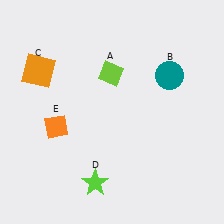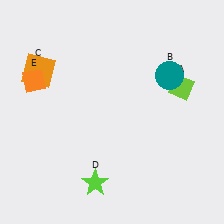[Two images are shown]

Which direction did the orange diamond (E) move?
The orange diamond (E) moved up.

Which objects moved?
The objects that moved are: the lime diamond (A), the orange diamond (E).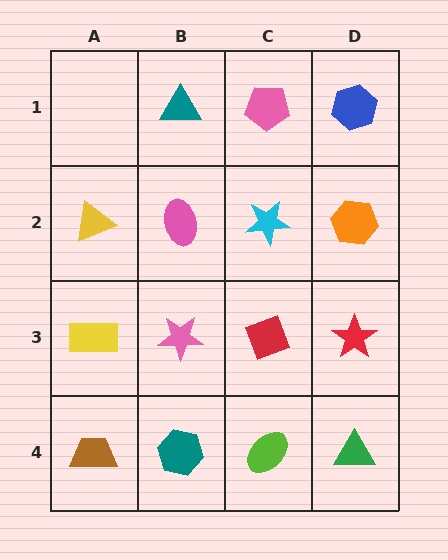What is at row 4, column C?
A lime ellipse.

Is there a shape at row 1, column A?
No, that cell is empty.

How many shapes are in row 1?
3 shapes.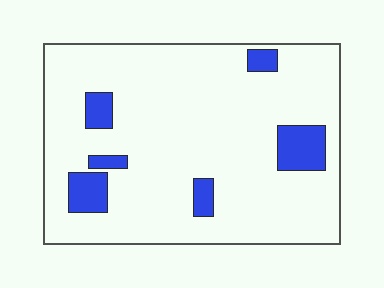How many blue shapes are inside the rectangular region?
6.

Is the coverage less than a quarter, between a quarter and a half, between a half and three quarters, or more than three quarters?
Less than a quarter.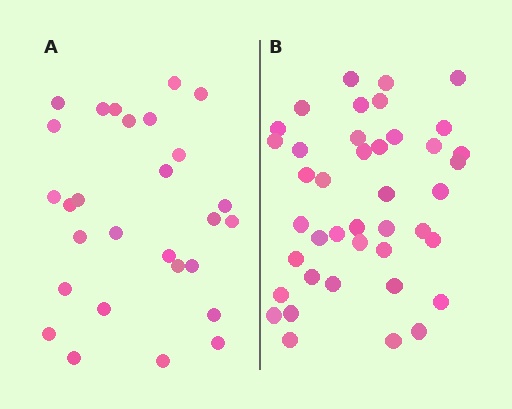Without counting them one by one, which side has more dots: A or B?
Region B (the right region) has more dots.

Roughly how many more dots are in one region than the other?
Region B has approximately 15 more dots than region A.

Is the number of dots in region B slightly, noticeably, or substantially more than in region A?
Region B has substantially more. The ratio is roughly 1.5 to 1.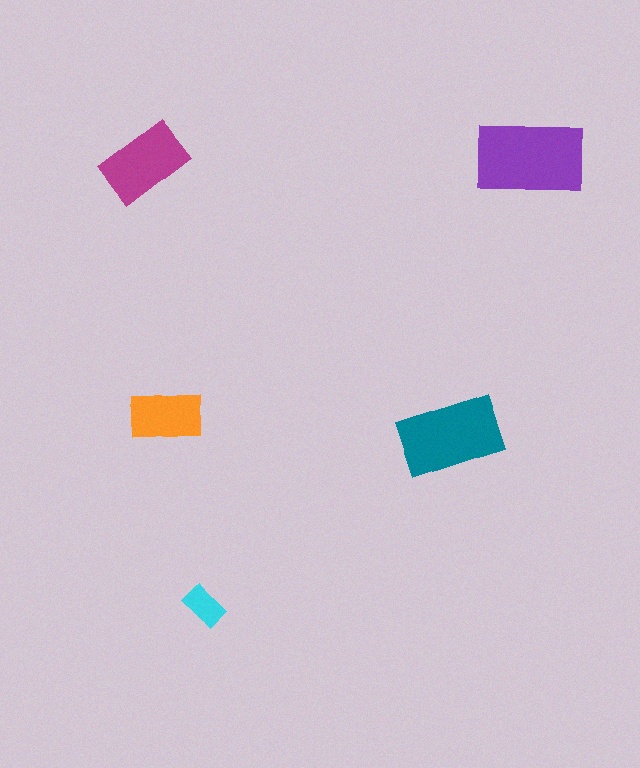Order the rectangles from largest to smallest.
the purple one, the teal one, the magenta one, the orange one, the cyan one.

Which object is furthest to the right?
The purple rectangle is rightmost.